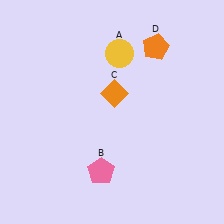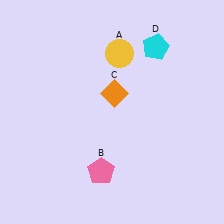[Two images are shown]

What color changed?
The pentagon (D) changed from orange in Image 1 to cyan in Image 2.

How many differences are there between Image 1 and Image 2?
There is 1 difference between the two images.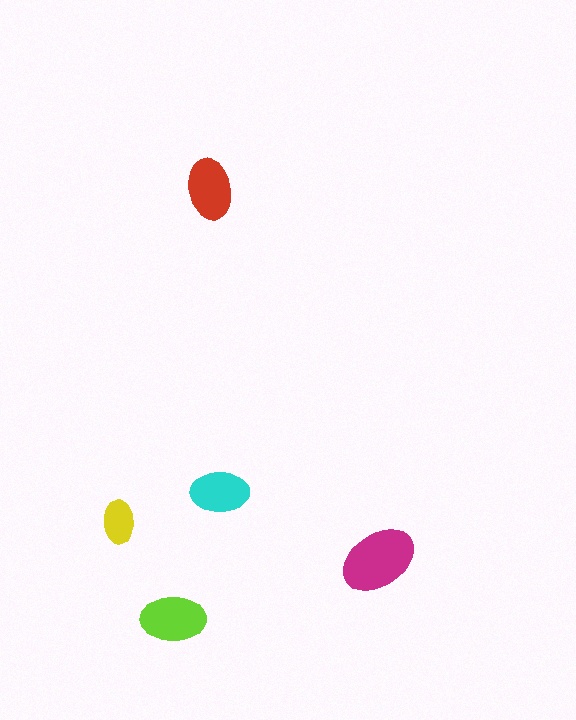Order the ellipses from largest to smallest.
the magenta one, the lime one, the red one, the cyan one, the yellow one.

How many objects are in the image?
There are 5 objects in the image.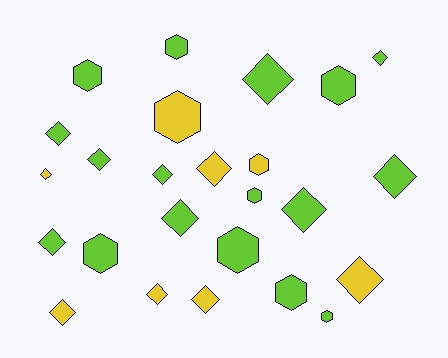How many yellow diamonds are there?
There are 6 yellow diamonds.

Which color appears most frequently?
Lime, with 17 objects.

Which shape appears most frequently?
Diamond, with 15 objects.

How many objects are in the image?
There are 25 objects.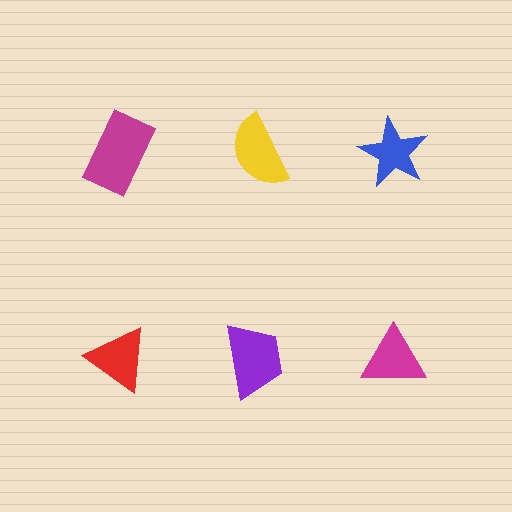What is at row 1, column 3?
A blue star.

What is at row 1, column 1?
A magenta rectangle.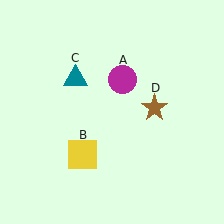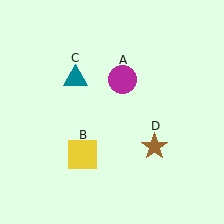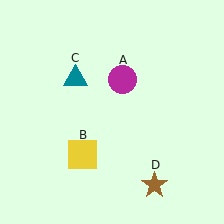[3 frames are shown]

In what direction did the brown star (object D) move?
The brown star (object D) moved down.